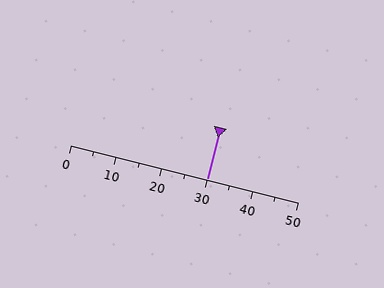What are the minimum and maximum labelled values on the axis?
The axis runs from 0 to 50.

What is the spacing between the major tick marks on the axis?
The major ticks are spaced 10 apart.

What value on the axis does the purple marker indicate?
The marker indicates approximately 30.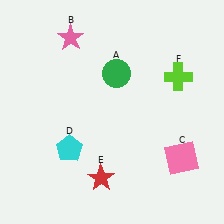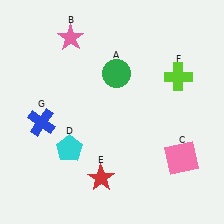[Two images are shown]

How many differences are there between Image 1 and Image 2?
There is 1 difference between the two images.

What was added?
A blue cross (G) was added in Image 2.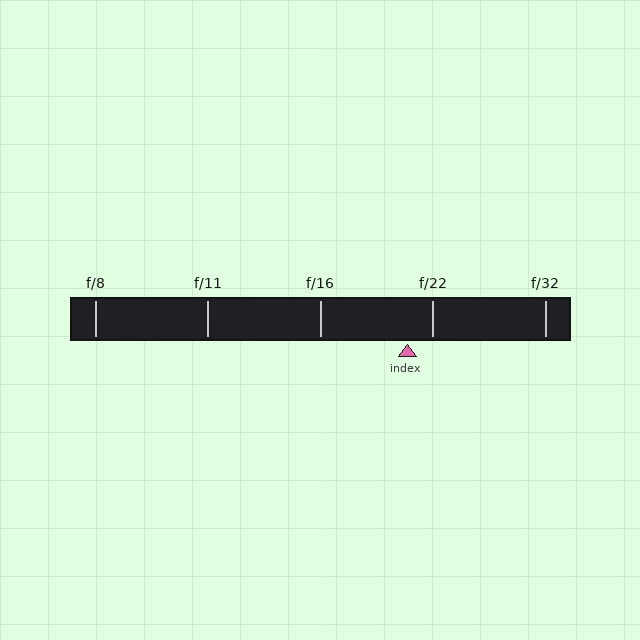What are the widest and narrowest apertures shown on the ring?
The widest aperture shown is f/8 and the narrowest is f/32.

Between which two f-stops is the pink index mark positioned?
The index mark is between f/16 and f/22.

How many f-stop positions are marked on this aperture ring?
There are 5 f-stop positions marked.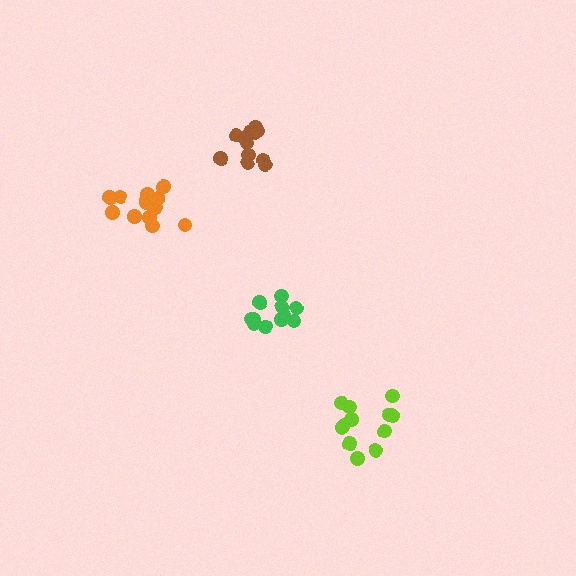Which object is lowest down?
The lime cluster is bottommost.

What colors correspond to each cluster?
The clusters are colored: lime, brown, orange, green.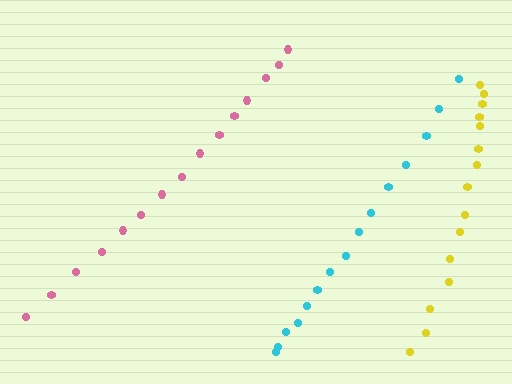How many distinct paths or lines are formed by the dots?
There are 3 distinct paths.